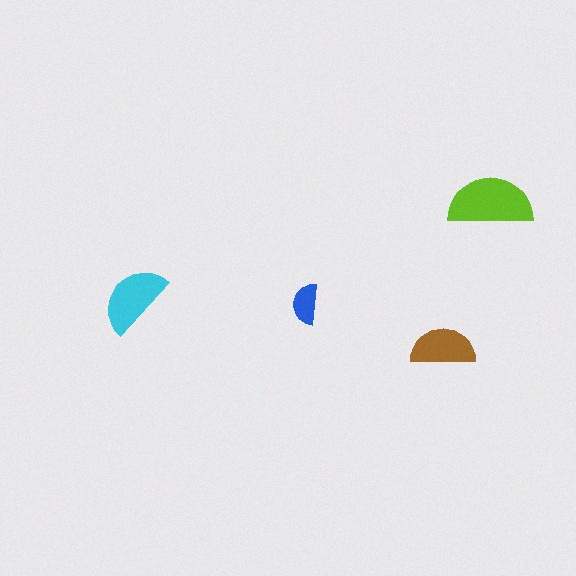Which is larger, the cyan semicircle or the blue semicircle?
The cyan one.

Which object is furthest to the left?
The cyan semicircle is leftmost.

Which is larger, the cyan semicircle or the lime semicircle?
The lime one.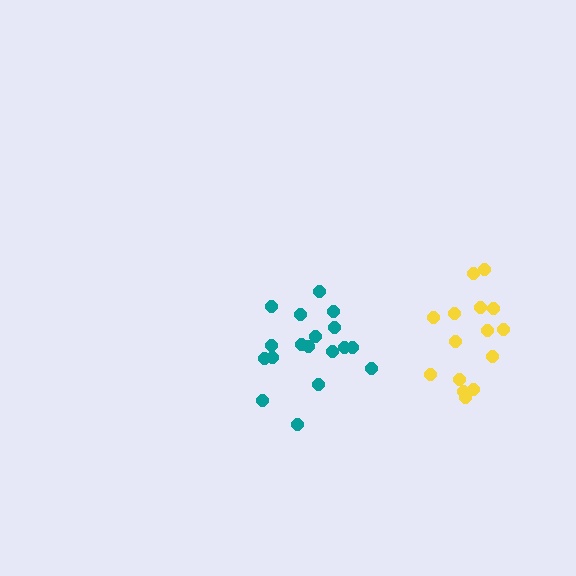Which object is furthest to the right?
The yellow cluster is rightmost.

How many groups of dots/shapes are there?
There are 2 groups.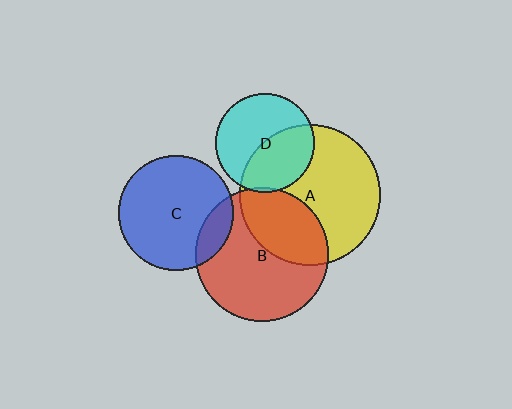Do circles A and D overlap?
Yes.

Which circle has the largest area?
Circle A (yellow).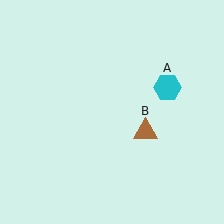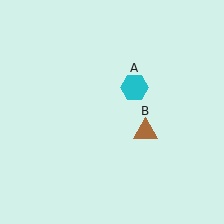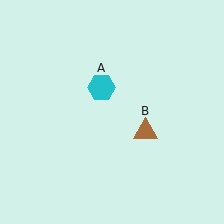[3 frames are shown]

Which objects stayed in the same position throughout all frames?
Brown triangle (object B) remained stationary.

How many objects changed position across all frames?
1 object changed position: cyan hexagon (object A).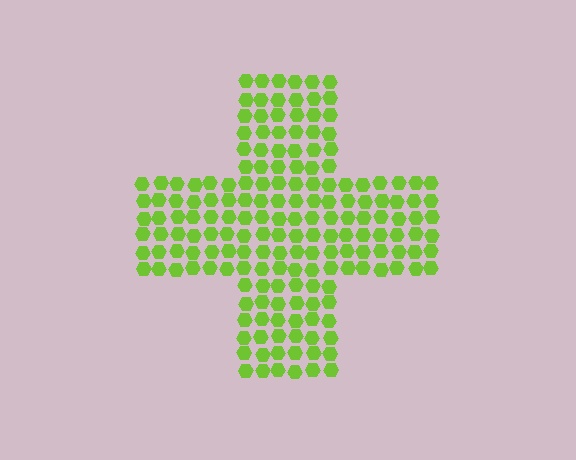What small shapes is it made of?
It is made of small hexagons.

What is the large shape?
The large shape is a cross.